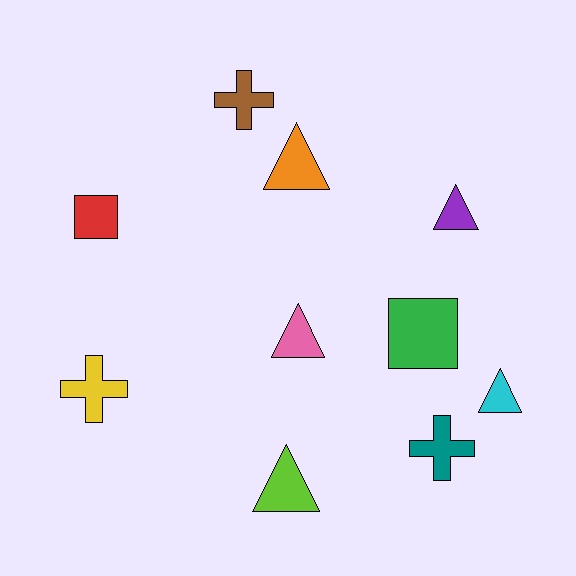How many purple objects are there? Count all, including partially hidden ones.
There is 1 purple object.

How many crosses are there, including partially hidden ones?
There are 3 crosses.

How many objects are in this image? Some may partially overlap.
There are 10 objects.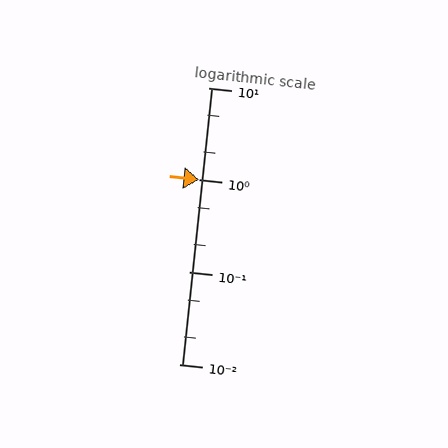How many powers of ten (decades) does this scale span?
The scale spans 3 decades, from 0.01 to 10.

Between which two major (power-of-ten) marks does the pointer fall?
The pointer is between 1 and 10.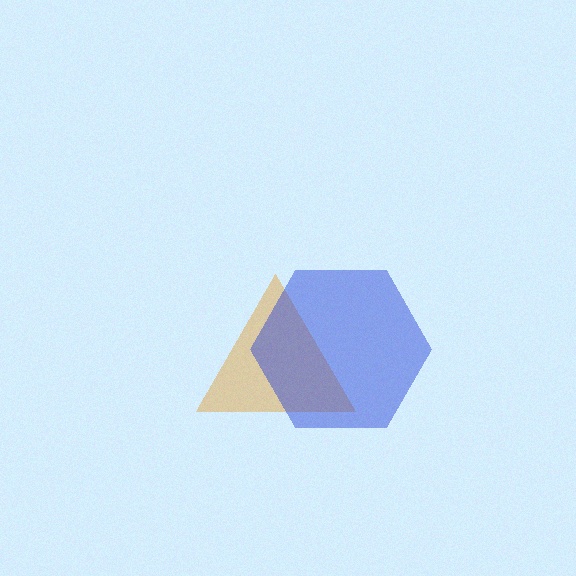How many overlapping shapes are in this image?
There are 2 overlapping shapes in the image.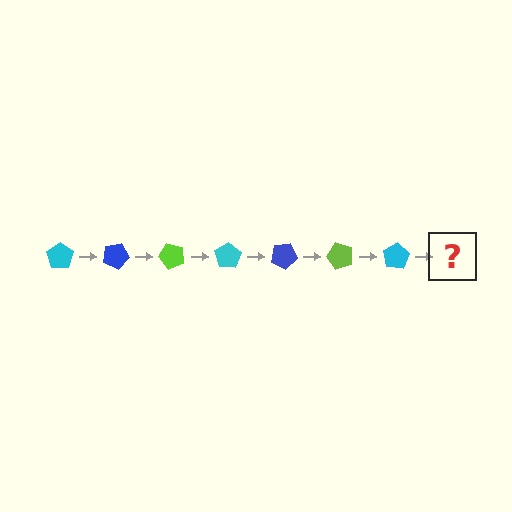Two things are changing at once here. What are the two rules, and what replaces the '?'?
The two rules are that it rotates 25 degrees each step and the color cycles through cyan, blue, and lime. The '?' should be a blue pentagon, rotated 175 degrees from the start.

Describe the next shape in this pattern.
It should be a blue pentagon, rotated 175 degrees from the start.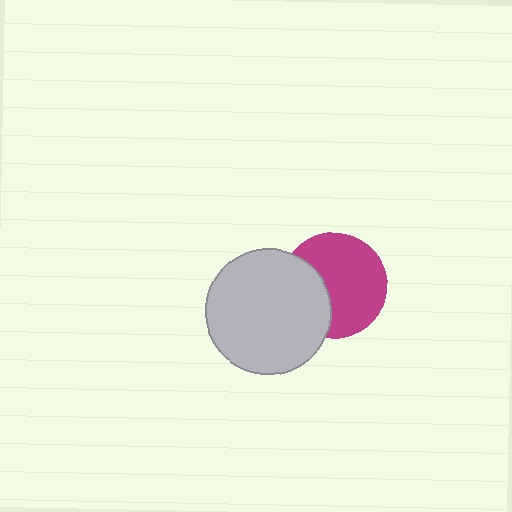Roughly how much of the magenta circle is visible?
Most of it is visible (roughly 66%).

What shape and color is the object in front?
The object in front is a light gray circle.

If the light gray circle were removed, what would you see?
You would see the complete magenta circle.